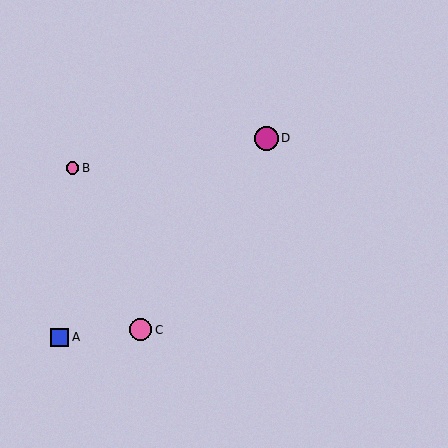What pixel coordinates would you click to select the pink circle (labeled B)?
Click at (73, 168) to select the pink circle B.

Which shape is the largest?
The magenta circle (labeled D) is the largest.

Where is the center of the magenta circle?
The center of the magenta circle is at (266, 138).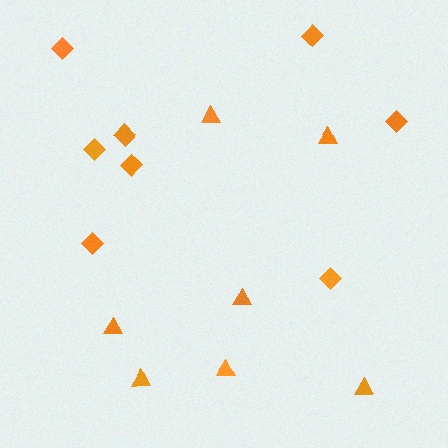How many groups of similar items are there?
There are 2 groups: one group of triangles (7) and one group of diamonds (8).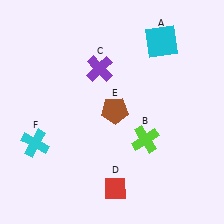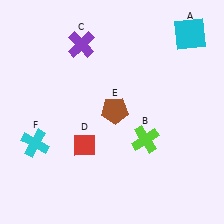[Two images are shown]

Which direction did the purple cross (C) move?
The purple cross (C) moved up.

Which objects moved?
The objects that moved are: the cyan square (A), the purple cross (C), the red diamond (D).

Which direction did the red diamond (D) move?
The red diamond (D) moved up.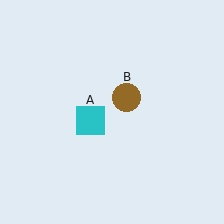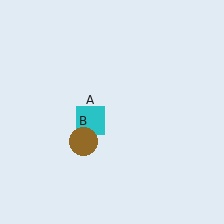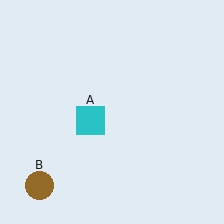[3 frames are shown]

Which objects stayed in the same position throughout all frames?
Cyan square (object A) remained stationary.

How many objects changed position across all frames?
1 object changed position: brown circle (object B).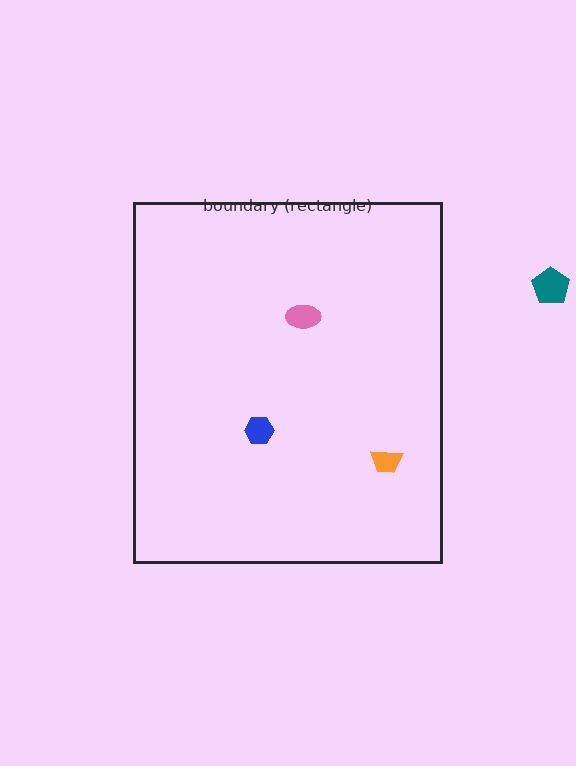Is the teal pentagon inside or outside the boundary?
Outside.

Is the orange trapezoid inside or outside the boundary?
Inside.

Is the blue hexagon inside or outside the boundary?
Inside.